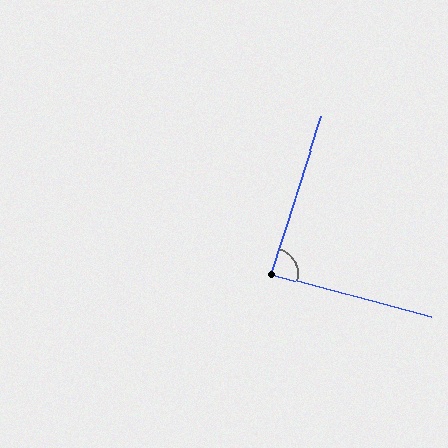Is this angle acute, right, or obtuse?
It is approximately a right angle.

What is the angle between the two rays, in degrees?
Approximately 87 degrees.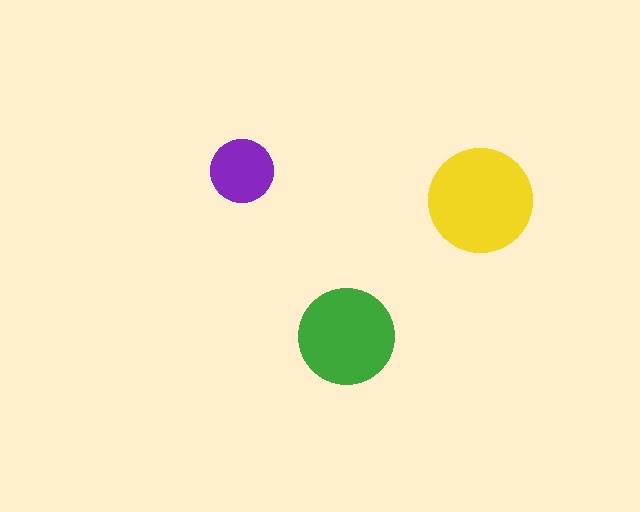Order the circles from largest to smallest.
the yellow one, the green one, the purple one.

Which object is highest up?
The purple circle is topmost.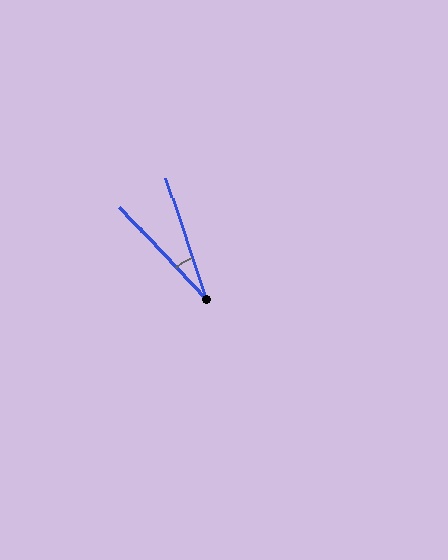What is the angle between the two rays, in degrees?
Approximately 25 degrees.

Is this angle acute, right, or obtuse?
It is acute.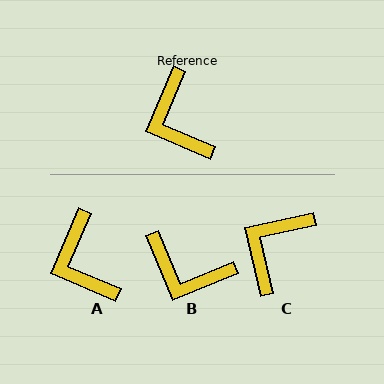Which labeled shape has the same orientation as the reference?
A.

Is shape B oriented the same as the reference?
No, it is off by about 46 degrees.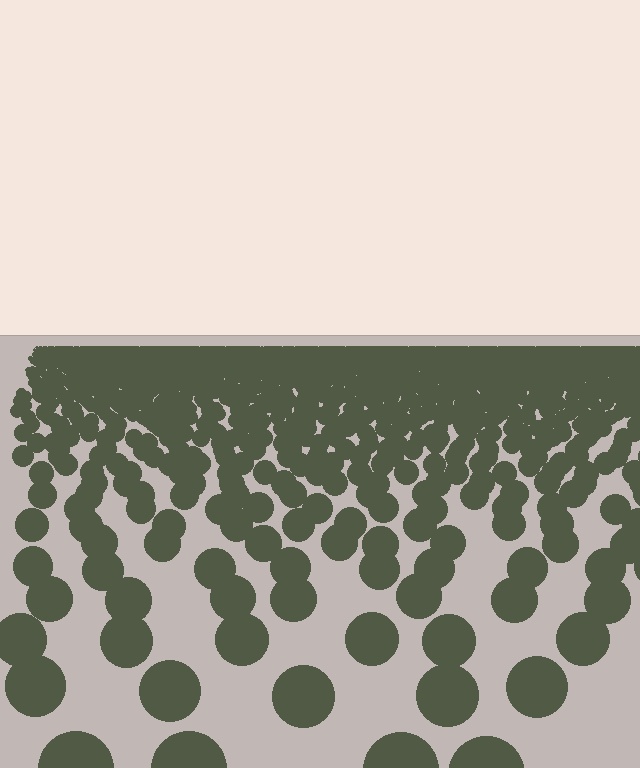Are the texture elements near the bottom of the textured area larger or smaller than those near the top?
Larger. Near the bottom, elements are closer to the viewer and appear at a bigger on-screen size.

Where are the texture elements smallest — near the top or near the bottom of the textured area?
Near the top.